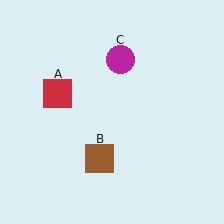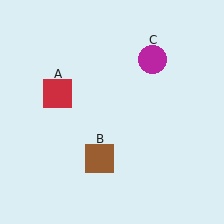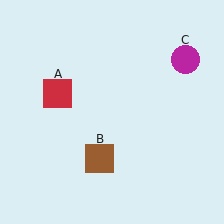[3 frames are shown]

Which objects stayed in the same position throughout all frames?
Red square (object A) and brown square (object B) remained stationary.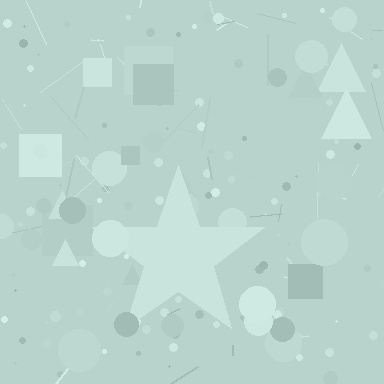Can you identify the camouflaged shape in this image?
The camouflaged shape is a star.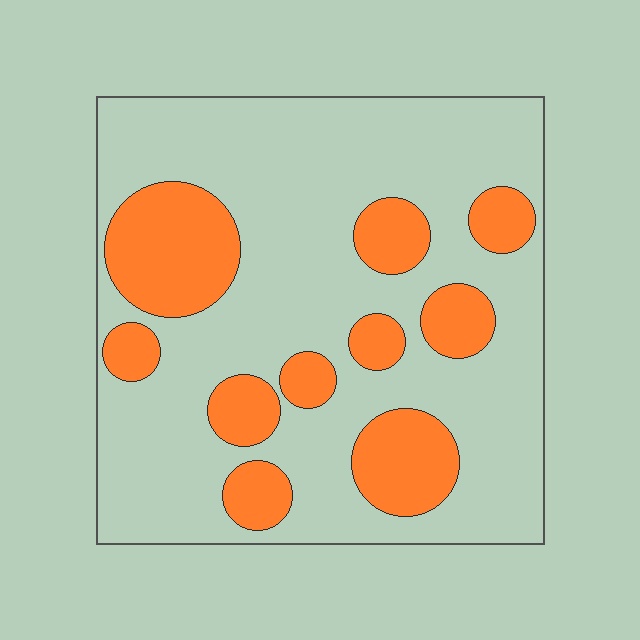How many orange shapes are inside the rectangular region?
10.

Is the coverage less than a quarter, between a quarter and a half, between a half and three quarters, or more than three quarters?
Between a quarter and a half.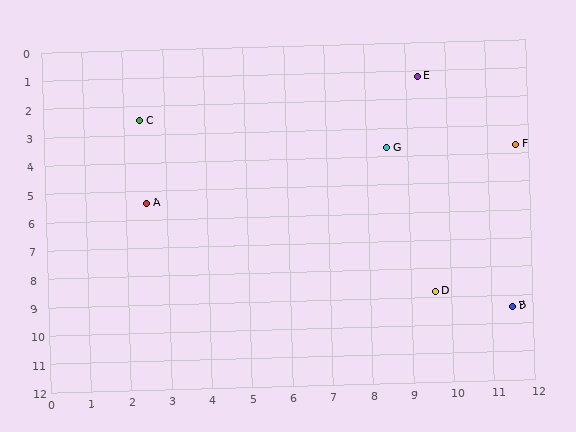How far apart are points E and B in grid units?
Points E and B are about 8.5 grid units apart.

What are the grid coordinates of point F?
Point F is at approximately (11.7, 3.7).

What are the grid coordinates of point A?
Point A is at approximately (2.5, 5.4).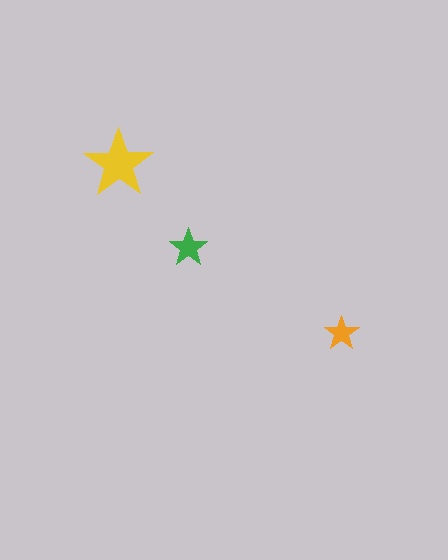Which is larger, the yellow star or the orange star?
The yellow one.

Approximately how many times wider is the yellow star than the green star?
About 2 times wider.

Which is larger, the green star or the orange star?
The green one.